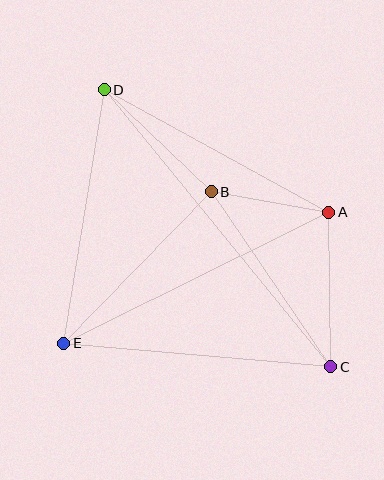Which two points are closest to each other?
Points A and B are closest to each other.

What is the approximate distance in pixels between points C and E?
The distance between C and E is approximately 268 pixels.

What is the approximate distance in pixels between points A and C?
The distance between A and C is approximately 154 pixels.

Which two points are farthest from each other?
Points C and D are farthest from each other.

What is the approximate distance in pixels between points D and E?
The distance between D and E is approximately 257 pixels.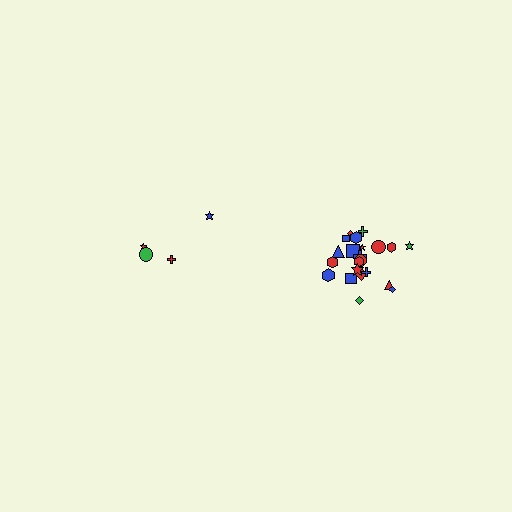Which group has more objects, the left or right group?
The right group.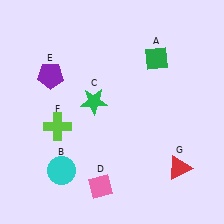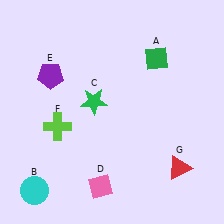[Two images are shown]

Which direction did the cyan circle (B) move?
The cyan circle (B) moved left.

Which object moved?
The cyan circle (B) moved left.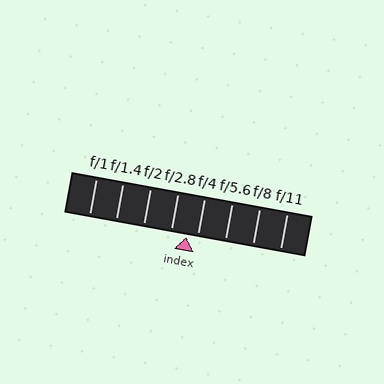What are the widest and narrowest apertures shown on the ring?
The widest aperture shown is f/1 and the narrowest is f/11.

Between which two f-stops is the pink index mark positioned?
The index mark is between f/2.8 and f/4.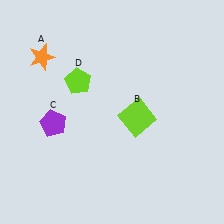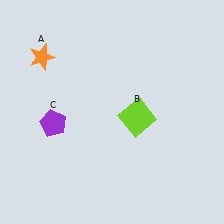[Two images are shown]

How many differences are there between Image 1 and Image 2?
There is 1 difference between the two images.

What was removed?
The lime pentagon (D) was removed in Image 2.